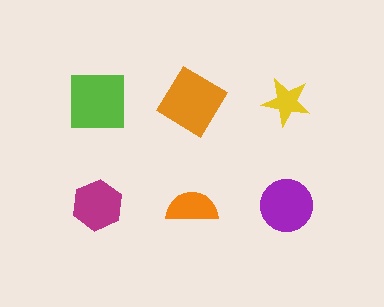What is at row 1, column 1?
A lime square.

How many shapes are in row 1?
3 shapes.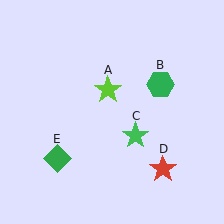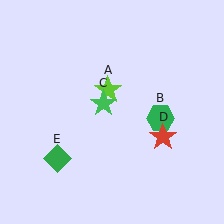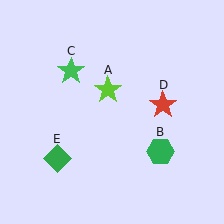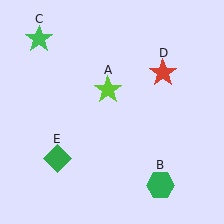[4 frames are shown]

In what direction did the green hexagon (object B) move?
The green hexagon (object B) moved down.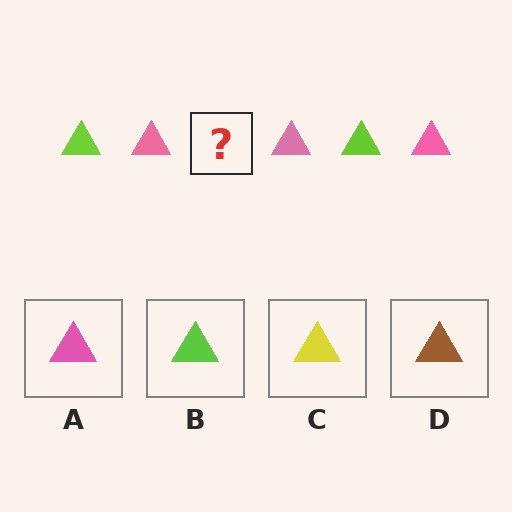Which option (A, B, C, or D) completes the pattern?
B.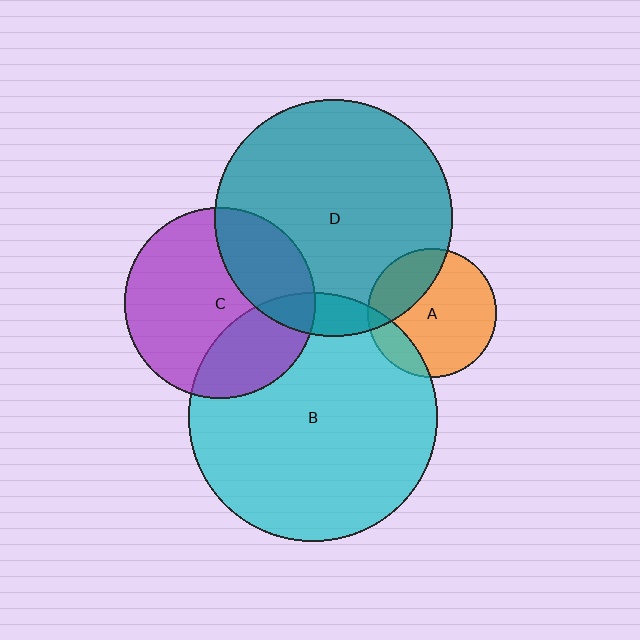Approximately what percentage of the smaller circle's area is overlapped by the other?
Approximately 30%.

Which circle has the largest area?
Circle B (cyan).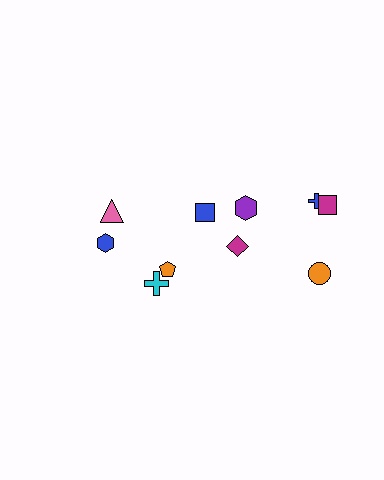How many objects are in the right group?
There are 6 objects.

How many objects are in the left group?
There are 4 objects.